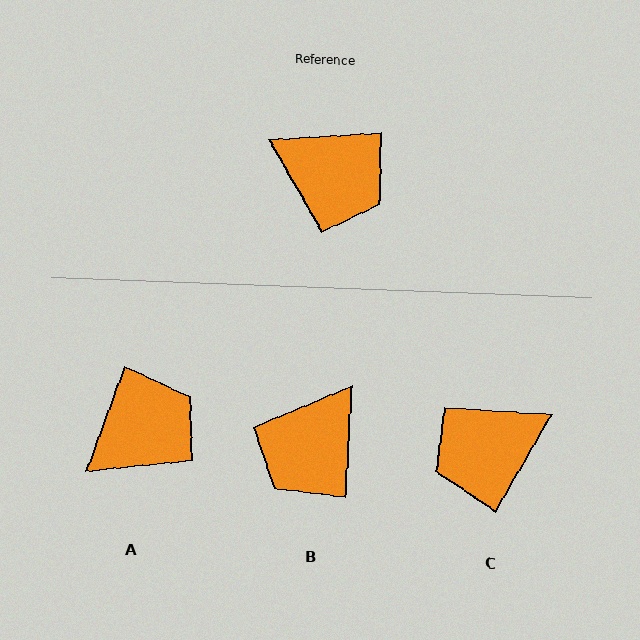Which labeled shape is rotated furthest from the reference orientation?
C, about 123 degrees away.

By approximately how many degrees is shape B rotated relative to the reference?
Approximately 97 degrees clockwise.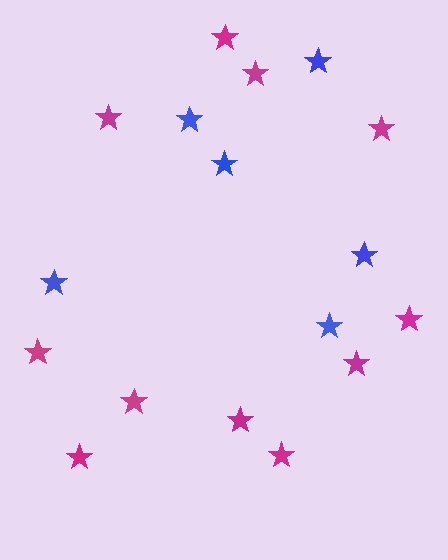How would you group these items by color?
There are 2 groups: one group of blue stars (6) and one group of magenta stars (11).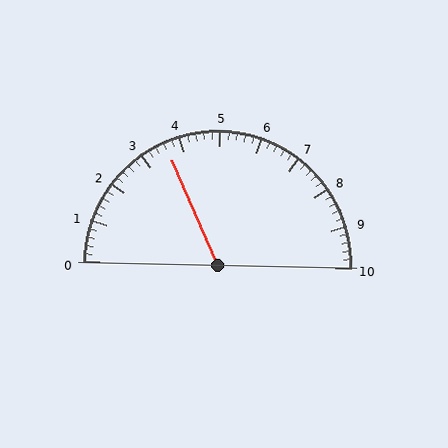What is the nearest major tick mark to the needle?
The nearest major tick mark is 4.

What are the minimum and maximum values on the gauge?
The gauge ranges from 0 to 10.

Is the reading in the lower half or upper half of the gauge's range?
The reading is in the lower half of the range (0 to 10).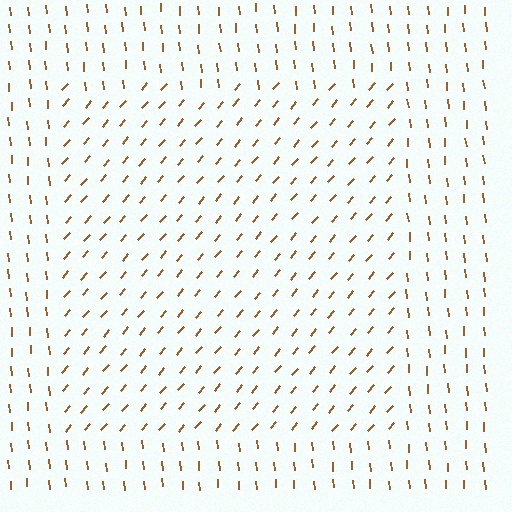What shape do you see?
I see a rectangle.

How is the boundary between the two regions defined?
The boundary is defined purely by a change in line orientation (approximately 45 degrees difference). All lines are the same color and thickness.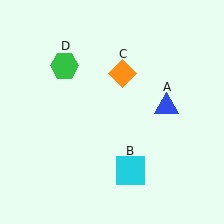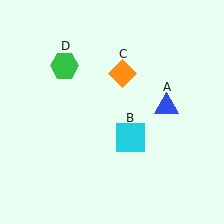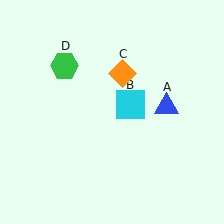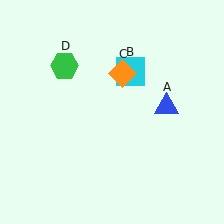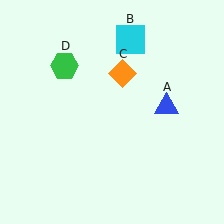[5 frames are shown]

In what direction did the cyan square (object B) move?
The cyan square (object B) moved up.